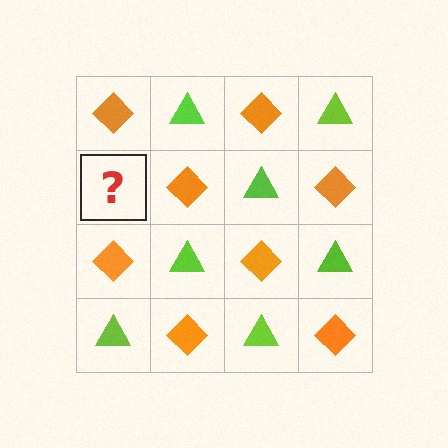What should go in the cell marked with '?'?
The missing cell should contain a lime triangle.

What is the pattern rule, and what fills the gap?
The rule is that it alternates orange diamond and lime triangle in a checkerboard pattern. The gap should be filled with a lime triangle.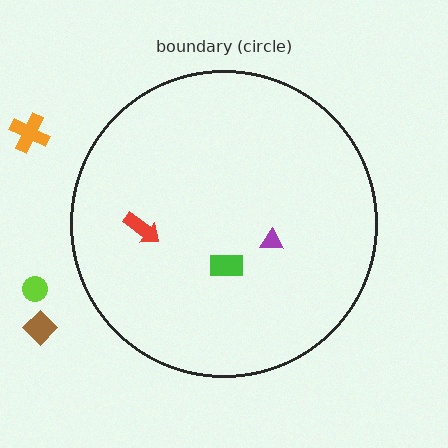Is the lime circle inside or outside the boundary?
Outside.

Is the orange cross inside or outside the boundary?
Outside.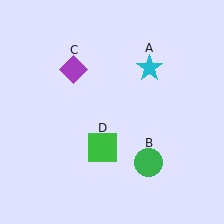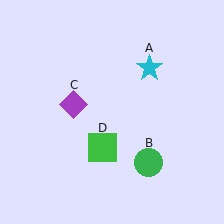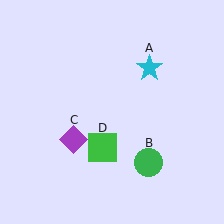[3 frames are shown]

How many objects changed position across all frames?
1 object changed position: purple diamond (object C).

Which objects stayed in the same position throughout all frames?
Cyan star (object A) and green circle (object B) and green square (object D) remained stationary.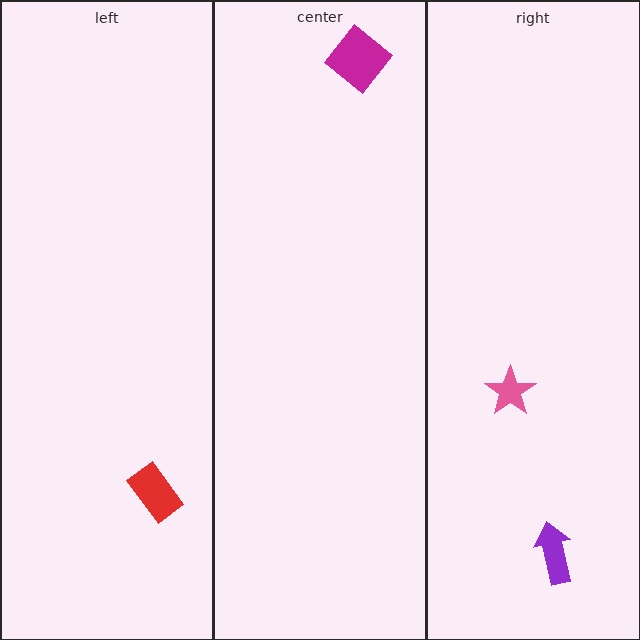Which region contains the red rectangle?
The left region.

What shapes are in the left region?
The red rectangle.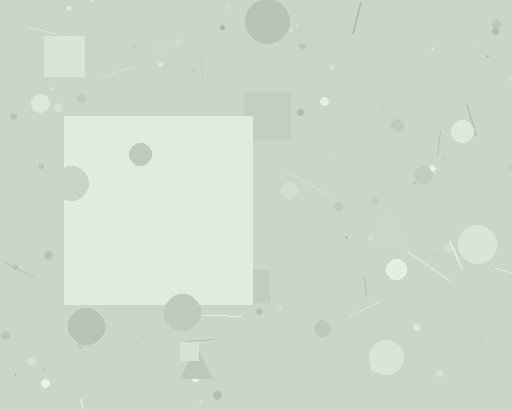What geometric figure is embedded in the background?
A square is embedded in the background.